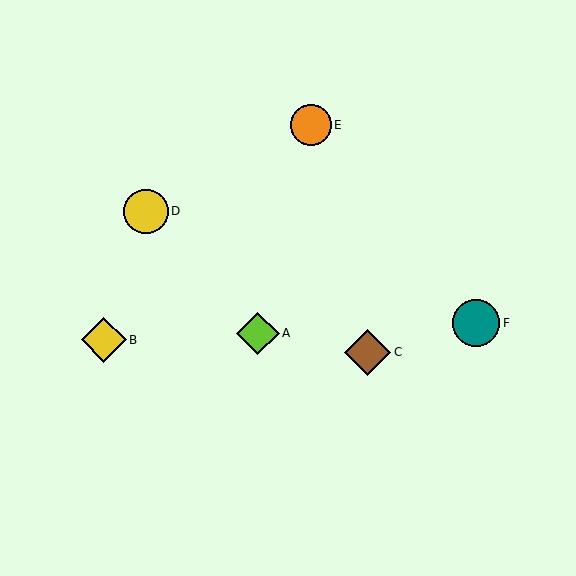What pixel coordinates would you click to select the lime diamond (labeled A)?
Click at (258, 333) to select the lime diamond A.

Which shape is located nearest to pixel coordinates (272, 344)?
The lime diamond (labeled A) at (258, 333) is nearest to that location.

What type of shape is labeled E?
Shape E is an orange circle.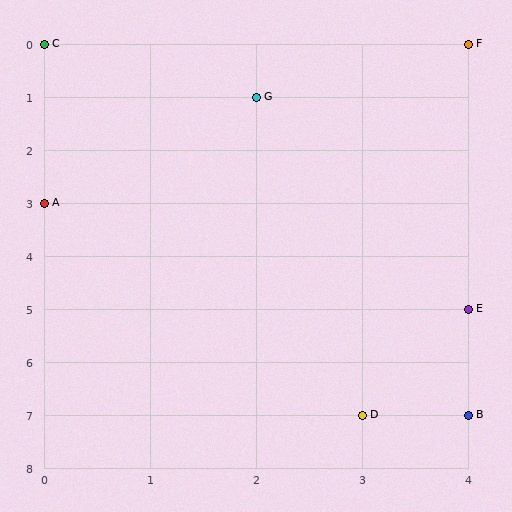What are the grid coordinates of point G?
Point G is at grid coordinates (2, 1).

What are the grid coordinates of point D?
Point D is at grid coordinates (3, 7).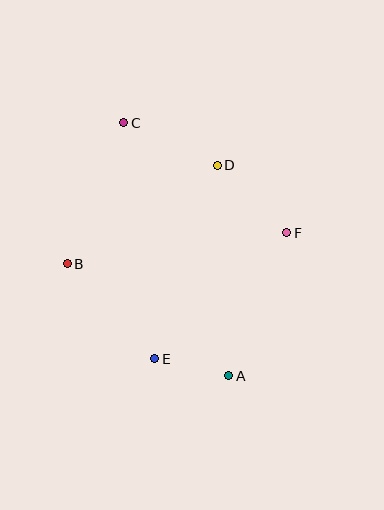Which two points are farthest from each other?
Points A and C are farthest from each other.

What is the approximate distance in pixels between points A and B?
The distance between A and B is approximately 196 pixels.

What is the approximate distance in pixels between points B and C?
The distance between B and C is approximately 152 pixels.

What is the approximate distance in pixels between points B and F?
The distance between B and F is approximately 222 pixels.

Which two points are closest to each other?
Points A and E are closest to each other.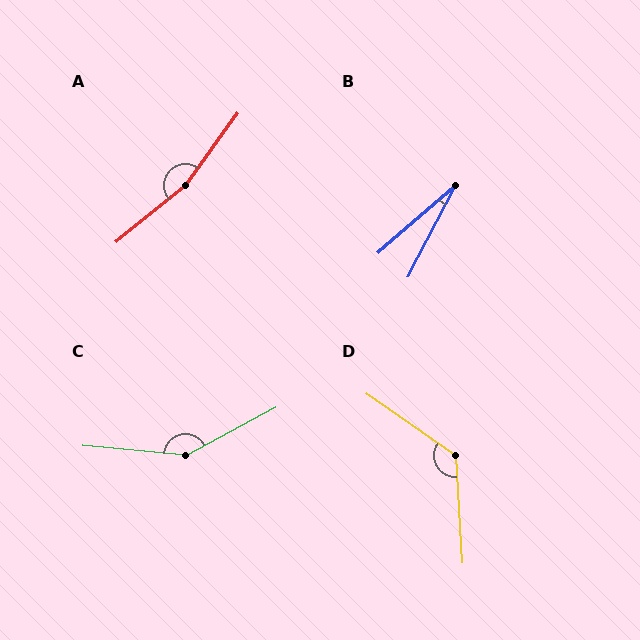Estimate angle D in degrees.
Approximately 128 degrees.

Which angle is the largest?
A, at approximately 165 degrees.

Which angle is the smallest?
B, at approximately 21 degrees.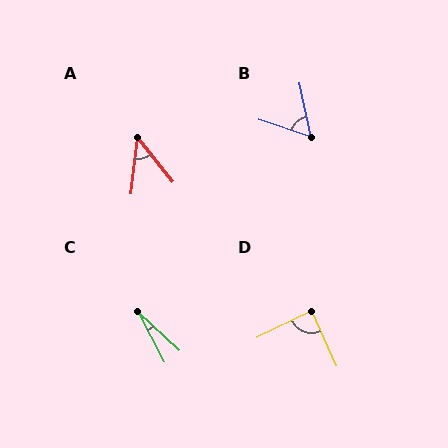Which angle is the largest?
D, at approximately 88 degrees.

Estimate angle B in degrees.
Approximately 59 degrees.